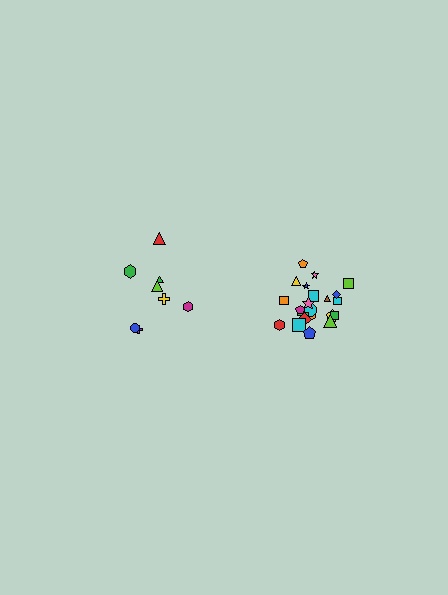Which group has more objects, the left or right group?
The right group.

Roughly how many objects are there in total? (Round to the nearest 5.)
Roughly 30 objects in total.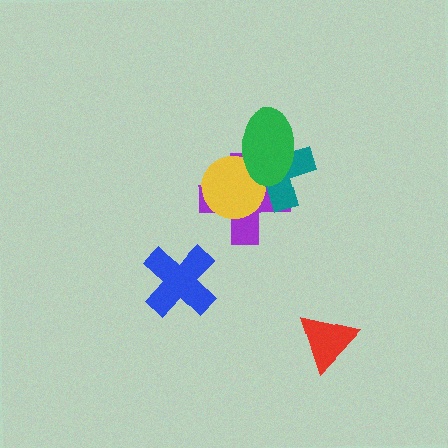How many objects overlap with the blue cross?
0 objects overlap with the blue cross.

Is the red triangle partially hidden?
No, no other shape covers it.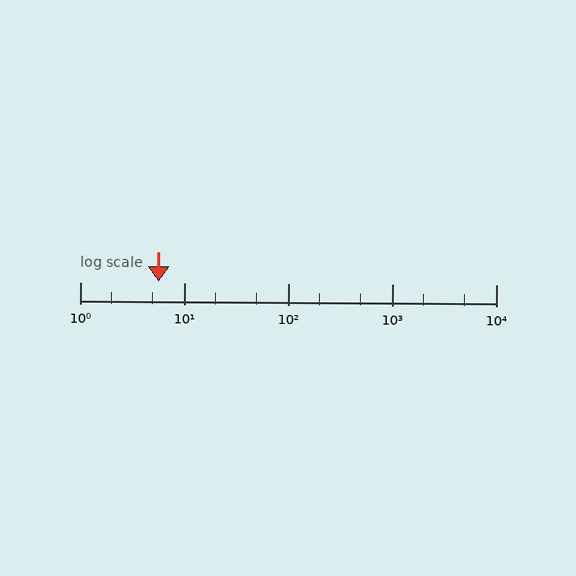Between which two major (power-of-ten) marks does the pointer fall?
The pointer is between 1 and 10.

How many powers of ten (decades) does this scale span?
The scale spans 4 decades, from 1 to 10000.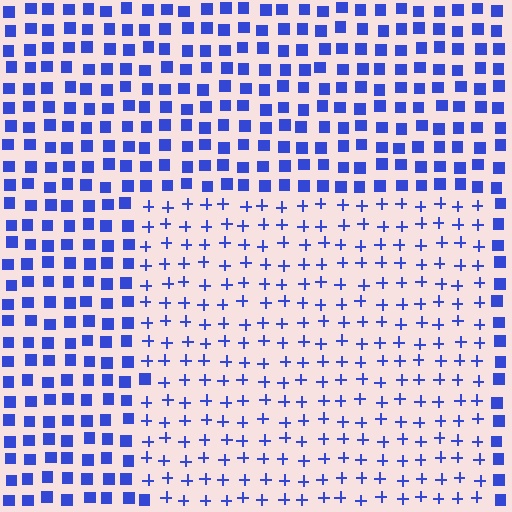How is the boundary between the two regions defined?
The boundary is defined by a change in element shape: plus signs inside vs. squares outside. All elements share the same color and spacing.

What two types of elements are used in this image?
The image uses plus signs inside the rectangle region and squares outside it.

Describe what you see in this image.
The image is filled with small blue elements arranged in a uniform grid. A rectangle-shaped region contains plus signs, while the surrounding area contains squares. The boundary is defined purely by the change in element shape.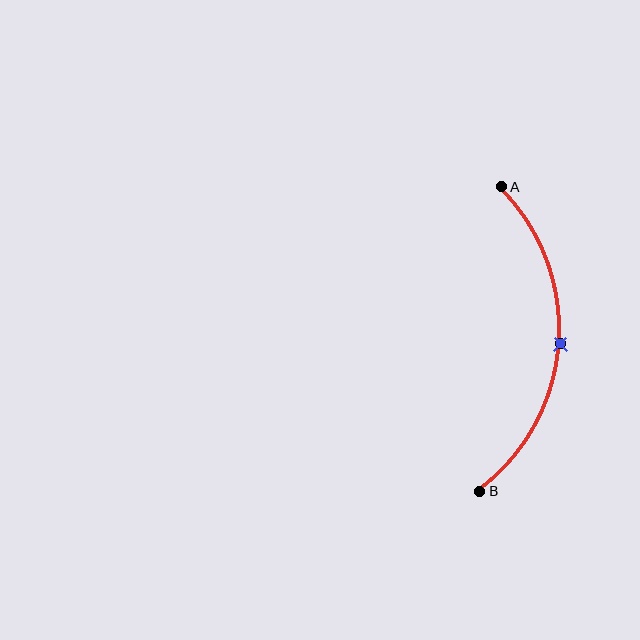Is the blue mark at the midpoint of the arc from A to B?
Yes. The blue mark lies on the arc at equal arc-length from both A and B — it is the arc midpoint.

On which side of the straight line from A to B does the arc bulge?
The arc bulges to the right of the straight line connecting A and B.